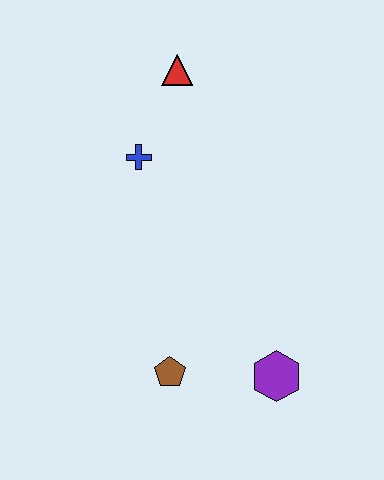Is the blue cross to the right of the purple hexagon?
No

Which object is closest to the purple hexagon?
The brown pentagon is closest to the purple hexagon.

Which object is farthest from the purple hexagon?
The red triangle is farthest from the purple hexagon.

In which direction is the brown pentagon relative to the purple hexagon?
The brown pentagon is to the left of the purple hexagon.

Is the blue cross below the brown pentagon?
No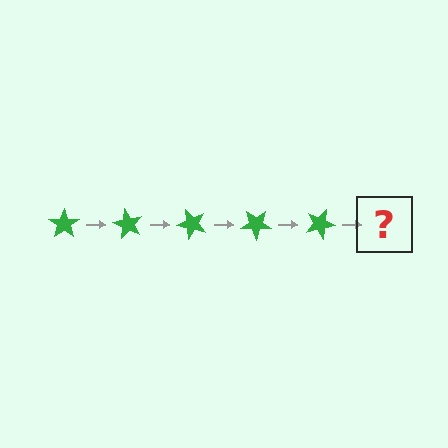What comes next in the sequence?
The next element should be a green star rotated 300 degrees.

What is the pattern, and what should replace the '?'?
The pattern is that the star rotates 60 degrees each step. The '?' should be a green star rotated 300 degrees.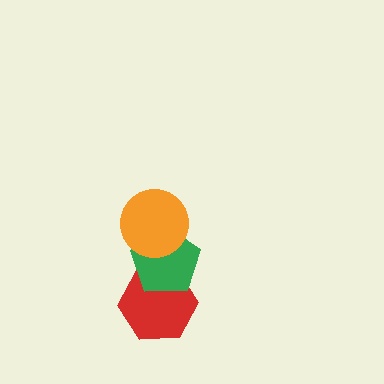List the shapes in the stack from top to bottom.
From top to bottom: the orange circle, the green pentagon, the red hexagon.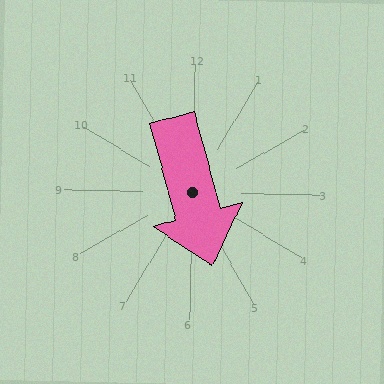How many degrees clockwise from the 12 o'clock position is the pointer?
Approximately 164 degrees.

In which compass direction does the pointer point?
South.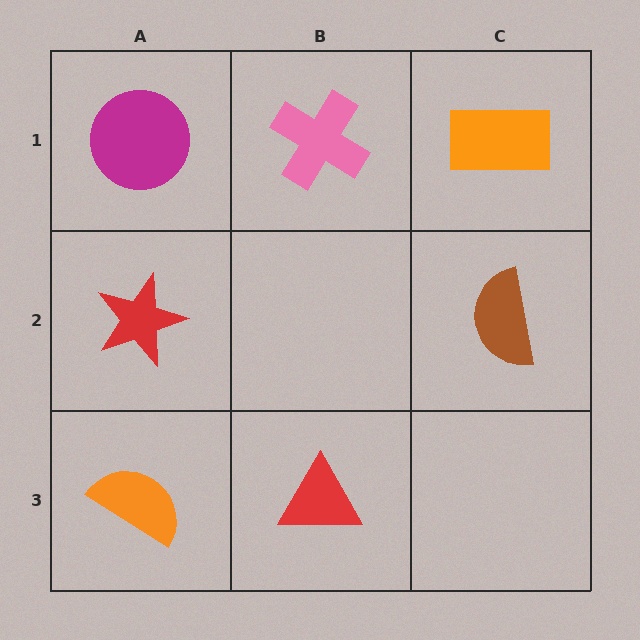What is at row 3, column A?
An orange semicircle.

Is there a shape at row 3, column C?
No, that cell is empty.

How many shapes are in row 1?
3 shapes.